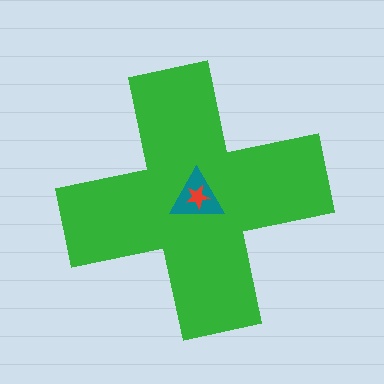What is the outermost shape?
The green cross.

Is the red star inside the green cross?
Yes.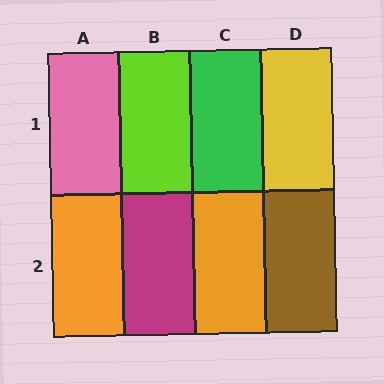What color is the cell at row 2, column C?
Orange.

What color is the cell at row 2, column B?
Magenta.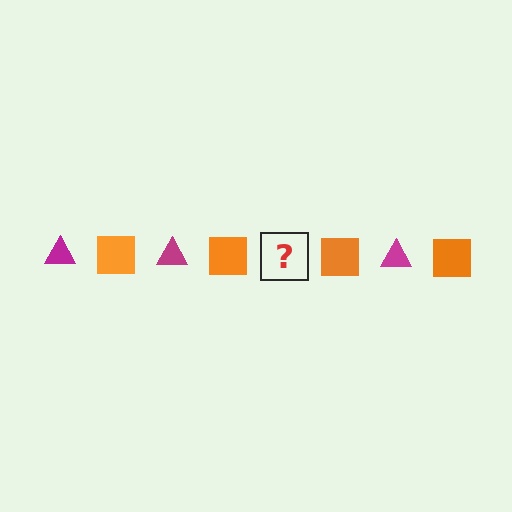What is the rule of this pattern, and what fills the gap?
The rule is that the pattern alternates between magenta triangle and orange square. The gap should be filled with a magenta triangle.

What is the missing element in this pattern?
The missing element is a magenta triangle.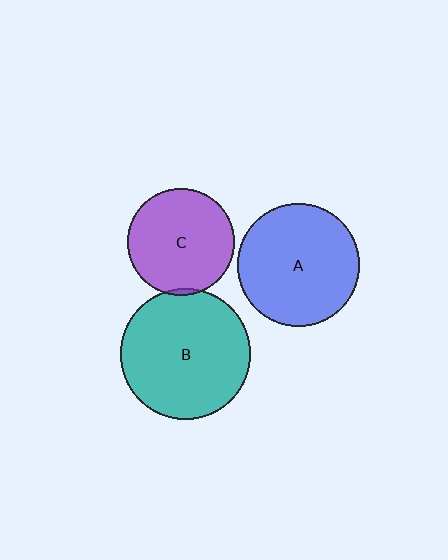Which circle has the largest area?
Circle B (teal).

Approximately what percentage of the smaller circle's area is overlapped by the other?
Approximately 5%.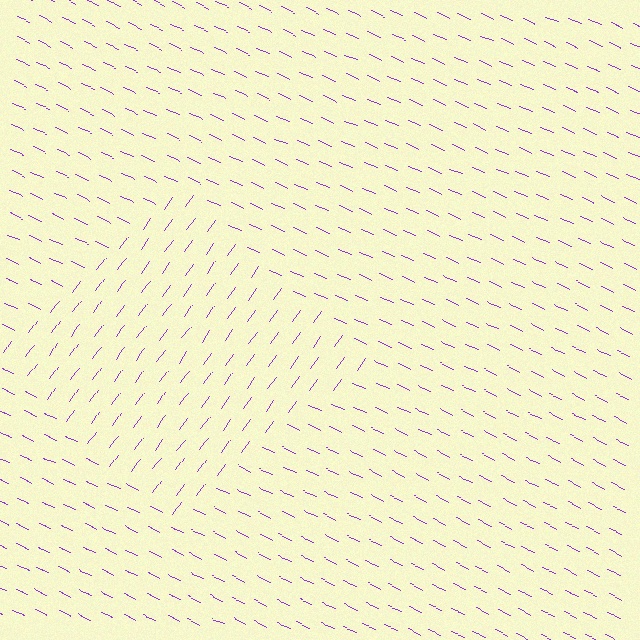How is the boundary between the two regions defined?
The boundary is defined purely by a change in line orientation (approximately 79 degrees difference). All lines are the same color and thickness.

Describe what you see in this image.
The image is filled with small purple line segments. A diamond region in the image has lines oriented differently from the surrounding lines, creating a visible texture boundary.